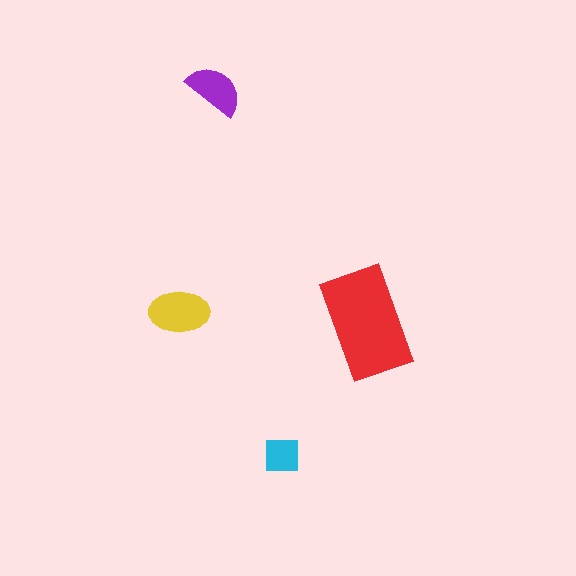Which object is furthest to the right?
The red rectangle is rightmost.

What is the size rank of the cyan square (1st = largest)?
4th.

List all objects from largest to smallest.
The red rectangle, the yellow ellipse, the purple semicircle, the cyan square.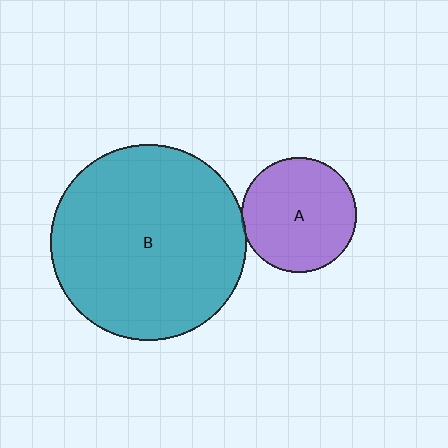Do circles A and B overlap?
Yes.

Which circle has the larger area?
Circle B (teal).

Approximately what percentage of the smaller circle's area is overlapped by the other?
Approximately 5%.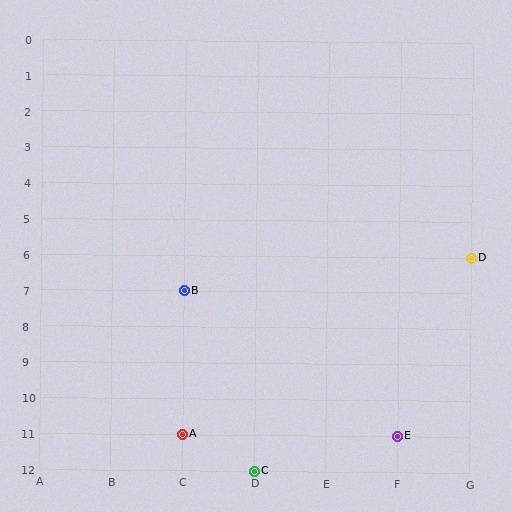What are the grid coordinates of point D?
Point D is at grid coordinates (G, 6).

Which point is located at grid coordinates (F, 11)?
Point E is at (F, 11).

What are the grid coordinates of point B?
Point B is at grid coordinates (C, 7).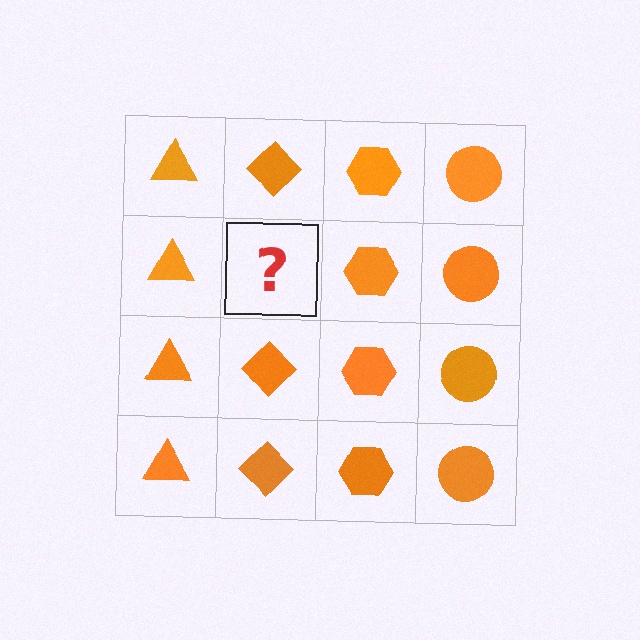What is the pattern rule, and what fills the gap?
The rule is that each column has a consistent shape. The gap should be filled with an orange diamond.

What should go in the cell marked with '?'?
The missing cell should contain an orange diamond.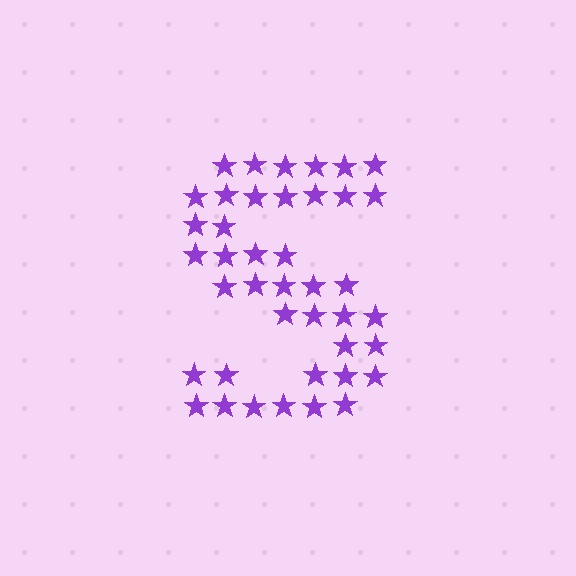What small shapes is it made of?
It is made of small stars.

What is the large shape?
The large shape is the letter S.